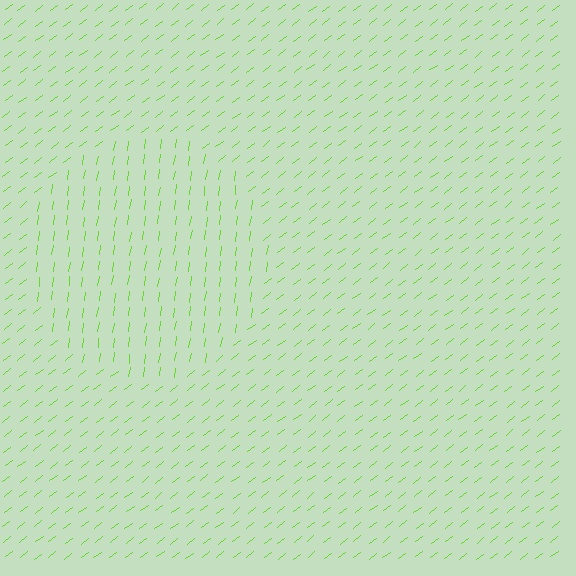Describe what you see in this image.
The image is filled with small lime line segments. A circle region in the image has lines oriented differently from the surrounding lines, creating a visible texture boundary.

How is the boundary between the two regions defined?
The boundary is defined purely by a change in line orientation (approximately 45 degrees difference). All lines are the same color and thickness.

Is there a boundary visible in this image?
Yes, there is a texture boundary formed by a change in line orientation.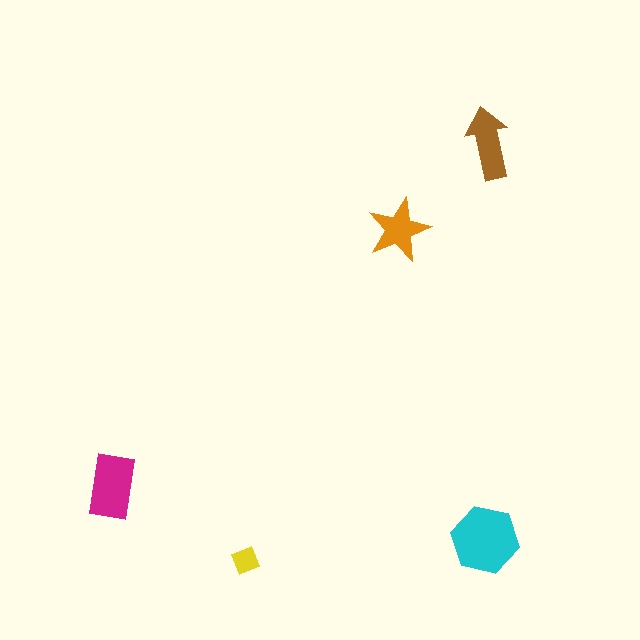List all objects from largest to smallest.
The cyan hexagon, the magenta rectangle, the brown arrow, the orange star, the yellow diamond.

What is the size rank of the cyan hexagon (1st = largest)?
1st.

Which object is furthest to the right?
The brown arrow is rightmost.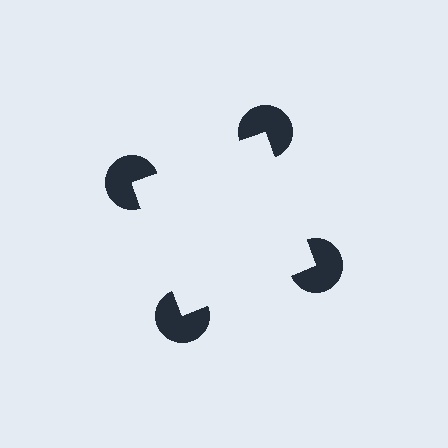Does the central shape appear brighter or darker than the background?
It typically appears slightly brighter than the background, even though no actual brightness change is drawn.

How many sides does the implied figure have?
4 sides.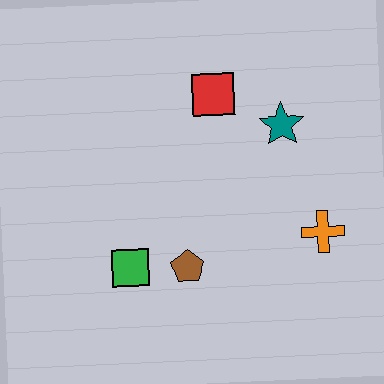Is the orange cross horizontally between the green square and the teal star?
No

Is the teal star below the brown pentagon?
No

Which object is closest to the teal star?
The red square is closest to the teal star.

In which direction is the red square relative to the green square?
The red square is above the green square.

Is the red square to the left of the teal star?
Yes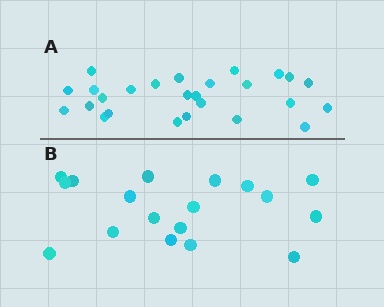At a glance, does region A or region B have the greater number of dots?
Region A (the top region) has more dots.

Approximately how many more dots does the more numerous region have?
Region A has roughly 8 or so more dots than region B.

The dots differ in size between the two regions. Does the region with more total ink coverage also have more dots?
No. Region B has more total ink coverage because its dots are larger, but region A actually contains more individual dots. Total area can be misleading — the number of items is what matters here.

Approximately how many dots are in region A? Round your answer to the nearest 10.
About 30 dots. (The exact count is 26, which rounds to 30.)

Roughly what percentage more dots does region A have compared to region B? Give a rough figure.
About 45% more.